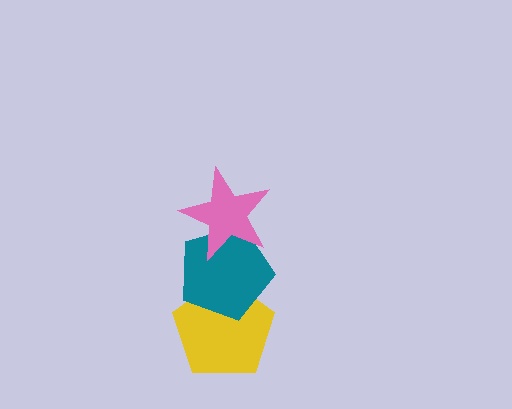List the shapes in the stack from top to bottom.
From top to bottom: the pink star, the teal pentagon, the yellow pentagon.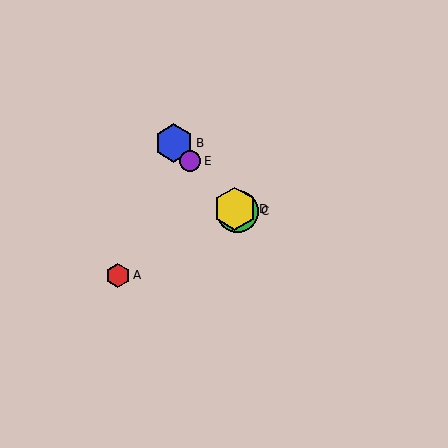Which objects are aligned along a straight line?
Objects B, C, D, E are aligned along a straight line.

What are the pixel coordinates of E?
Object E is at (190, 161).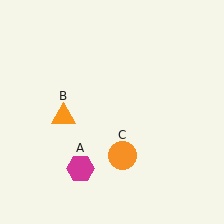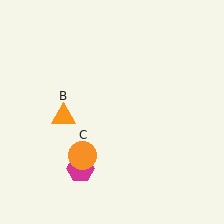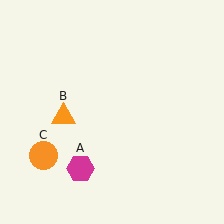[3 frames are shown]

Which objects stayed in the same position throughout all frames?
Magenta hexagon (object A) and orange triangle (object B) remained stationary.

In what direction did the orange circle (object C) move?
The orange circle (object C) moved left.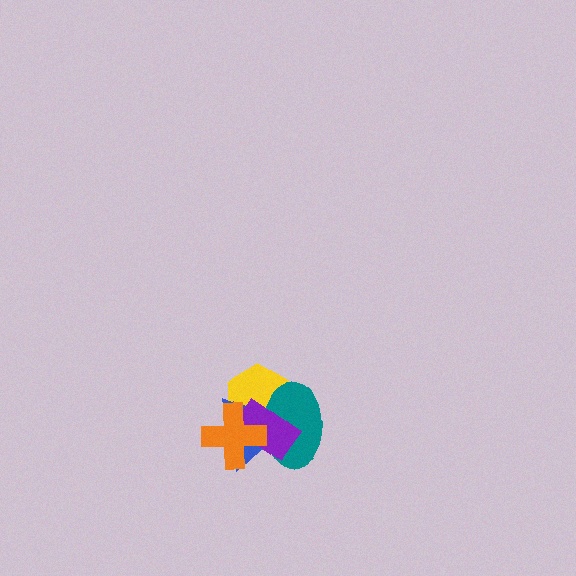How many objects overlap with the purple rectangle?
4 objects overlap with the purple rectangle.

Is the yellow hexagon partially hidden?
Yes, it is partially covered by another shape.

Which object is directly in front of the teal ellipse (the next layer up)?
The purple rectangle is directly in front of the teal ellipse.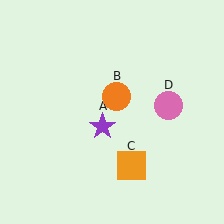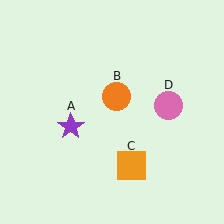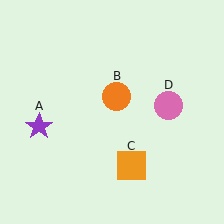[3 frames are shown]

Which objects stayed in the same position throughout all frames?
Orange circle (object B) and orange square (object C) and pink circle (object D) remained stationary.